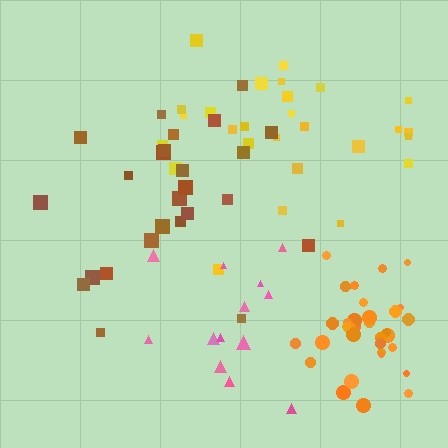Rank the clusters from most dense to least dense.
orange, brown, yellow, pink.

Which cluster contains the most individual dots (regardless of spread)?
Orange (33).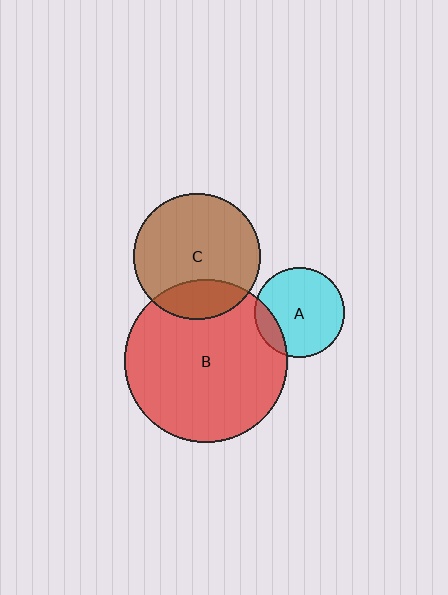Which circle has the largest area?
Circle B (red).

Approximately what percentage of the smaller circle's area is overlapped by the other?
Approximately 15%.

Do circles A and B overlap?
Yes.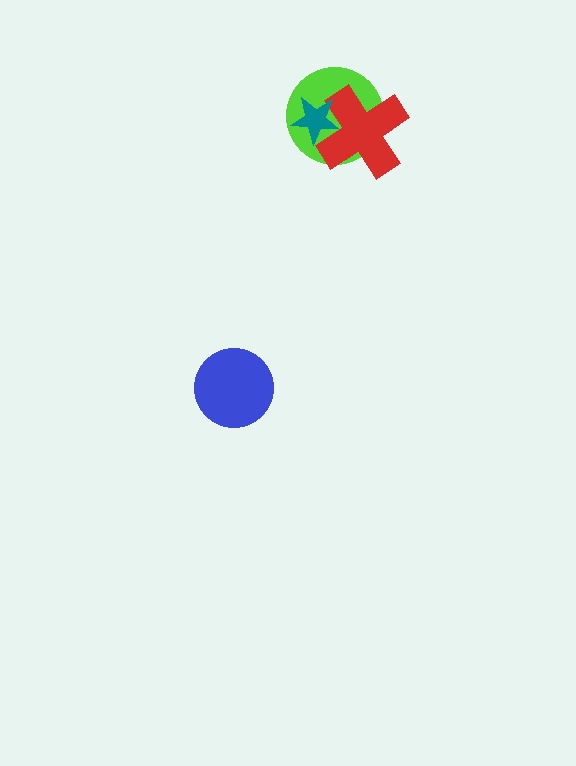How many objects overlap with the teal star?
2 objects overlap with the teal star.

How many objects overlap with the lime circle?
2 objects overlap with the lime circle.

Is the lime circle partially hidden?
Yes, it is partially covered by another shape.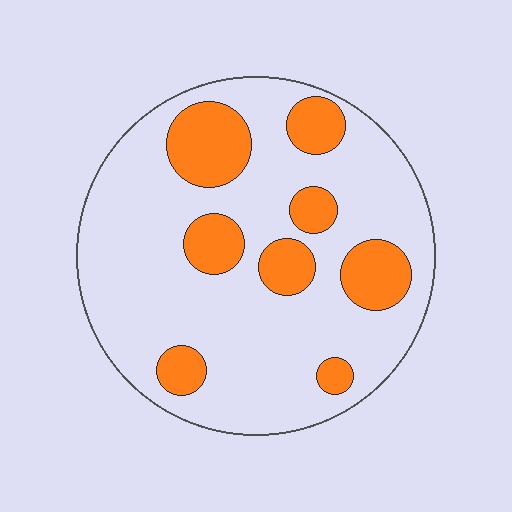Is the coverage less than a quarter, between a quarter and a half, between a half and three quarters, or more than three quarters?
Less than a quarter.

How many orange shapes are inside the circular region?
8.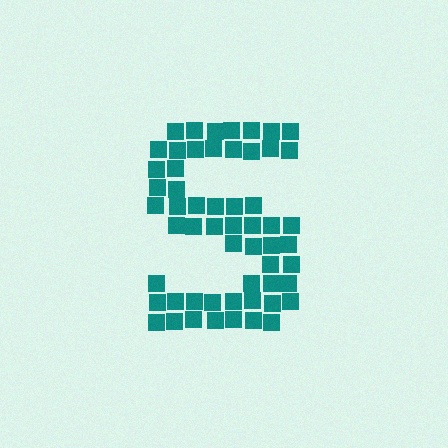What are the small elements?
The small elements are squares.